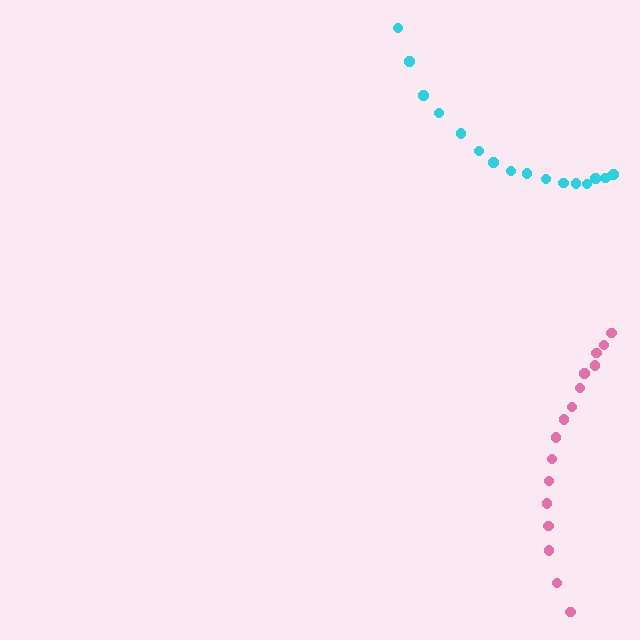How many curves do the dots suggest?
There are 2 distinct paths.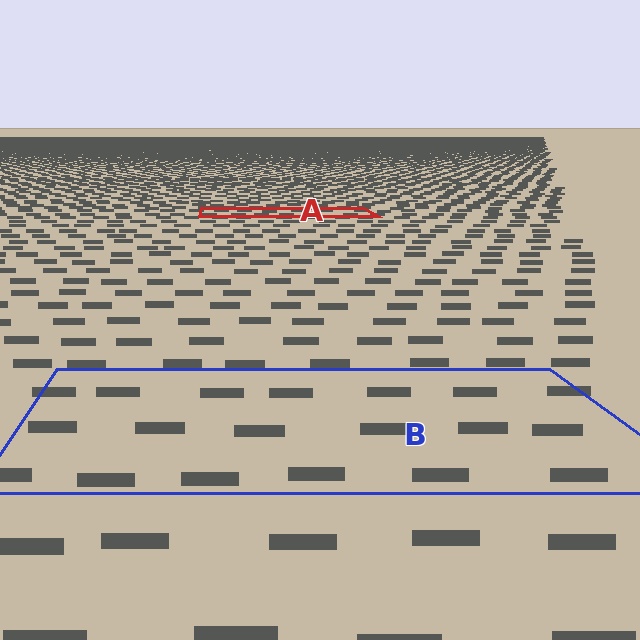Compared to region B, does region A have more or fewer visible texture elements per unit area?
Region A has more texture elements per unit area — they are packed more densely because it is farther away.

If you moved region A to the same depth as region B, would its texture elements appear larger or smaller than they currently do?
They would appear larger. At a closer depth, the same texture elements are projected at a bigger on-screen size.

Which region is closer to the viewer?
Region B is closer. The texture elements there are larger and more spread out.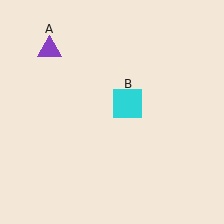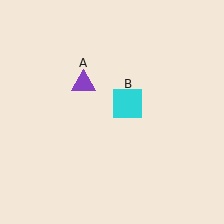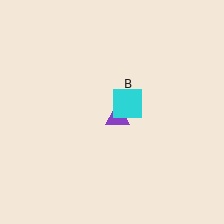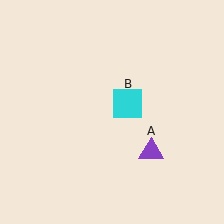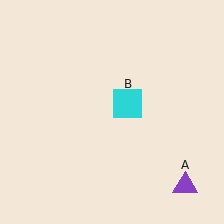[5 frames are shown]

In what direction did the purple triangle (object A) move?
The purple triangle (object A) moved down and to the right.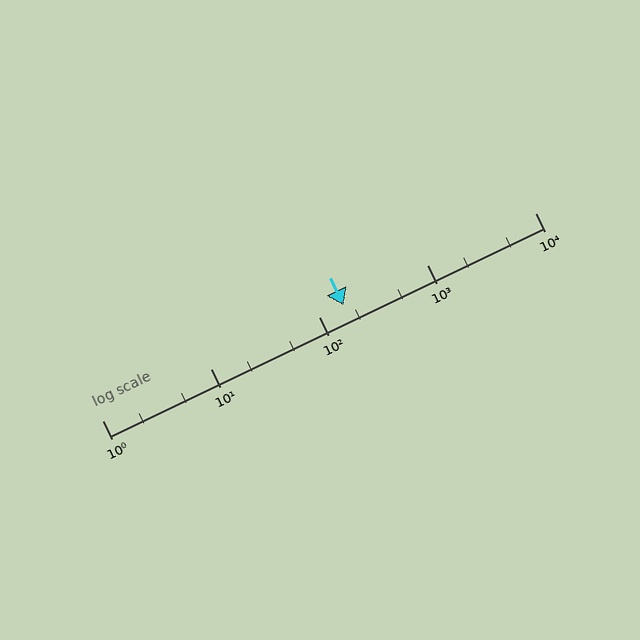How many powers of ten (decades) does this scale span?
The scale spans 4 decades, from 1 to 10000.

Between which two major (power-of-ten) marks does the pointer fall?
The pointer is between 100 and 1000.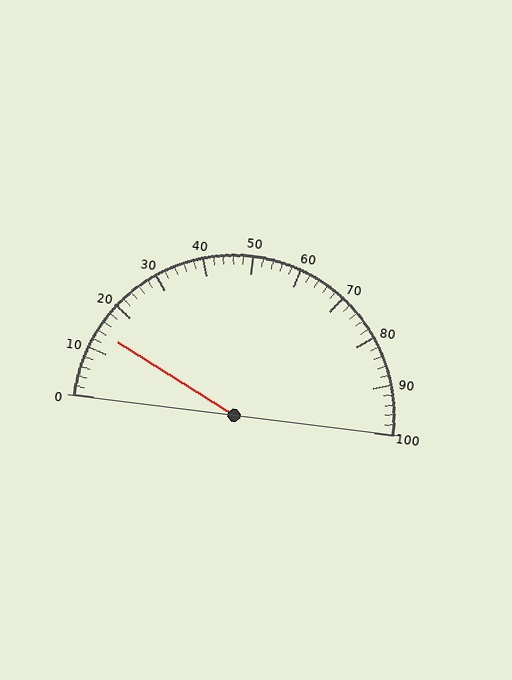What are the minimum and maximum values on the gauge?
The gauge ranges from 0 to 100.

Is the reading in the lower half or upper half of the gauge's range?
The reading is in the lower half of the range (0 to 100).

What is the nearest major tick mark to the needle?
The nearest major tick mark is 10.